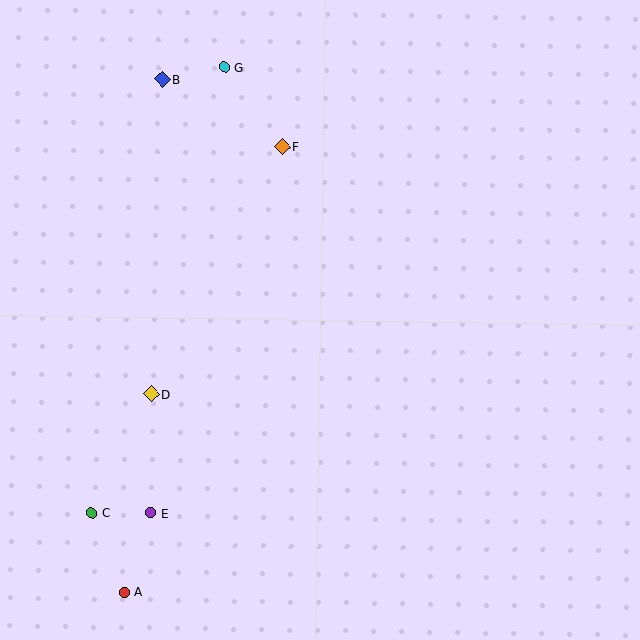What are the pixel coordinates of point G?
Point G is at (224, 67).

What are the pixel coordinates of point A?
Point A is at (124, 592).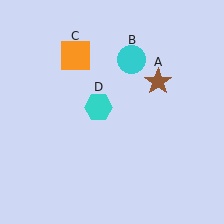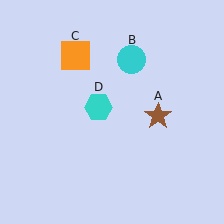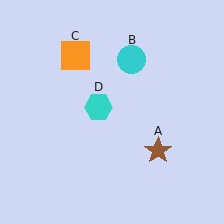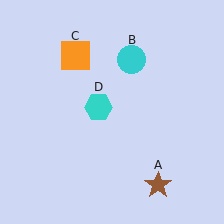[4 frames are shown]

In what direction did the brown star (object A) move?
The brown star (object A) moved down.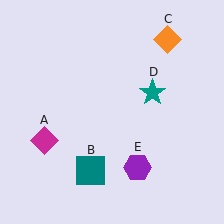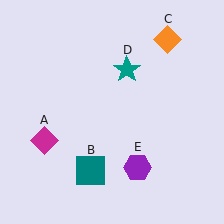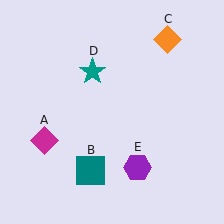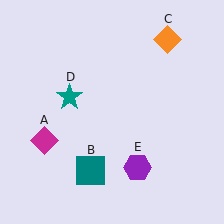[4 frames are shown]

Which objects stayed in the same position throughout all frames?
Magenta diamond (object A) and teal square (object B) and orange diamond (object C) and purple hexagon (object E) remained stationary.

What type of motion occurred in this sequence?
The teal star (object D) rotated counterclockwise around the center of the scene.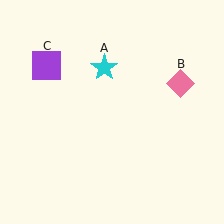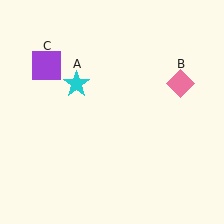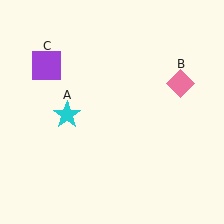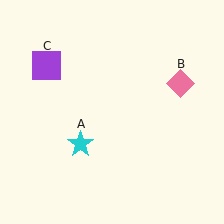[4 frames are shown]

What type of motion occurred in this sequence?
The cyan star (object A) rotated counterclockwise around the center of the scene.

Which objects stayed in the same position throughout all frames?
Pink diamond (object B) and purple square (object C) remained stationary.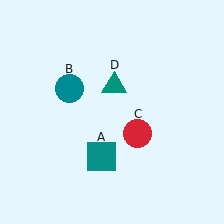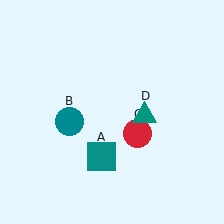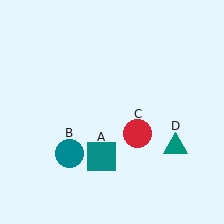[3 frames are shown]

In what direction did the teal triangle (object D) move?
The teal triangle (object D) moved down and to the right.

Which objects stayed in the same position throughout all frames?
Teal square (object A) and red circle (object C) remained stationary.